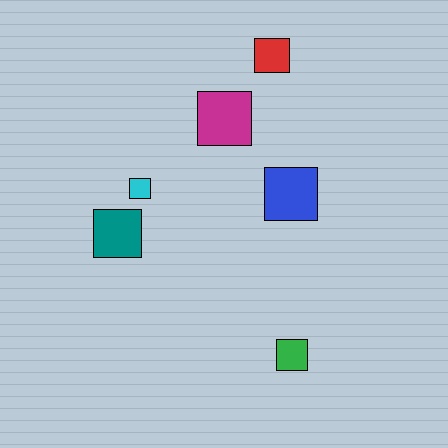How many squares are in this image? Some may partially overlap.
There are 6 squares.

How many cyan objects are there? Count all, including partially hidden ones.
There is 1 cyan object.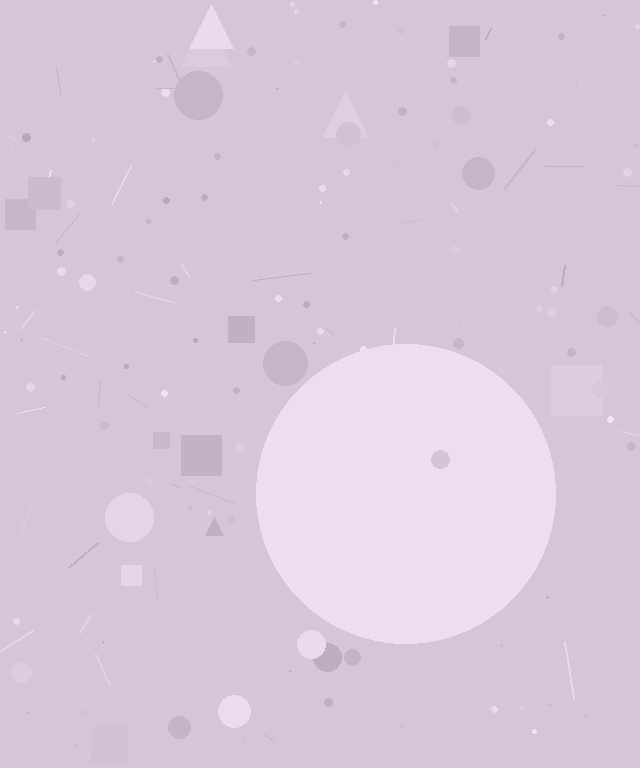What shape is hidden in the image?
A circle is hidden in the image.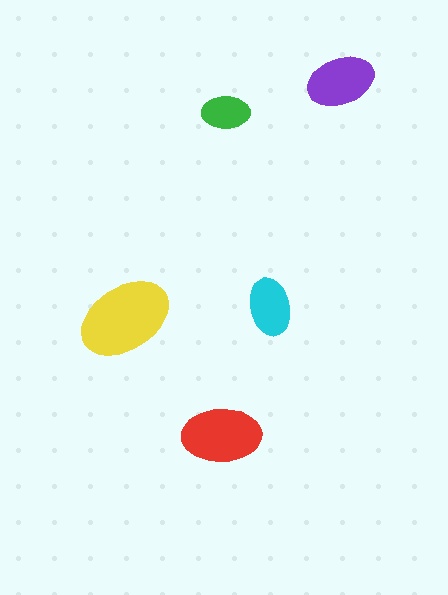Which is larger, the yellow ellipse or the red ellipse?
The yellow one.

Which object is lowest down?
The red ellipse is bottommost.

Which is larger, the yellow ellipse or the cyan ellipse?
The yellow one.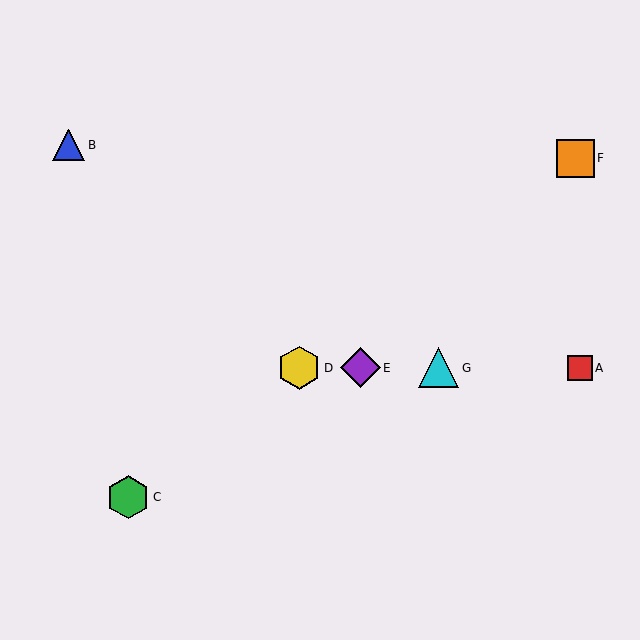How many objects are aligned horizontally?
4 objects (A, D, E, G) are aligned horizontally.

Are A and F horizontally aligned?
No, A is at y≈368 and F is at y≈158.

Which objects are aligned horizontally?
Objects A, D, E, G are aligned horizontally.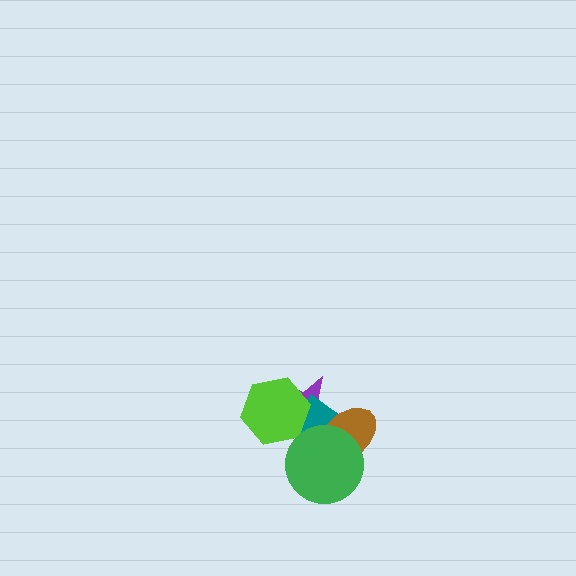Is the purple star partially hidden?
Yes, it is partially covered by another shape.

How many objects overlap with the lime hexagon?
2 objects overlap with the lime hexagon.